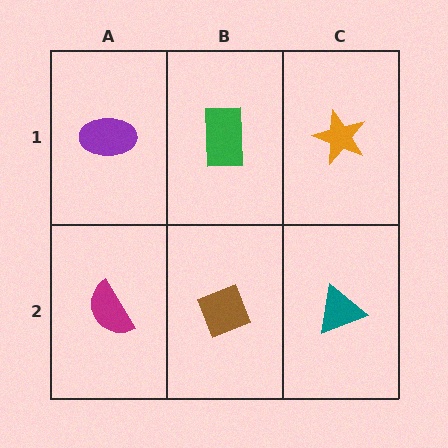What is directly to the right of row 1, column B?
An orange star.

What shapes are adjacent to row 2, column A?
A purple ellipse (row 1, column A), a brown diamond (row 2, column B).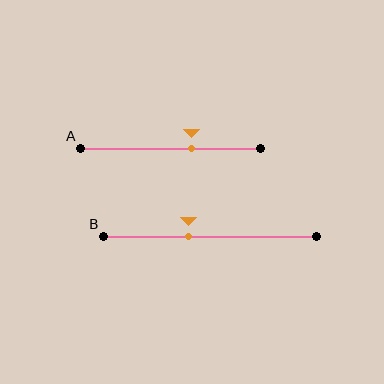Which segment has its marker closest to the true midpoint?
Segment B has its marker closest to the true midpoint.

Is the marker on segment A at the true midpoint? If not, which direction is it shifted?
No, the marker on segment A is shifted to the right by about 12% of the segment length.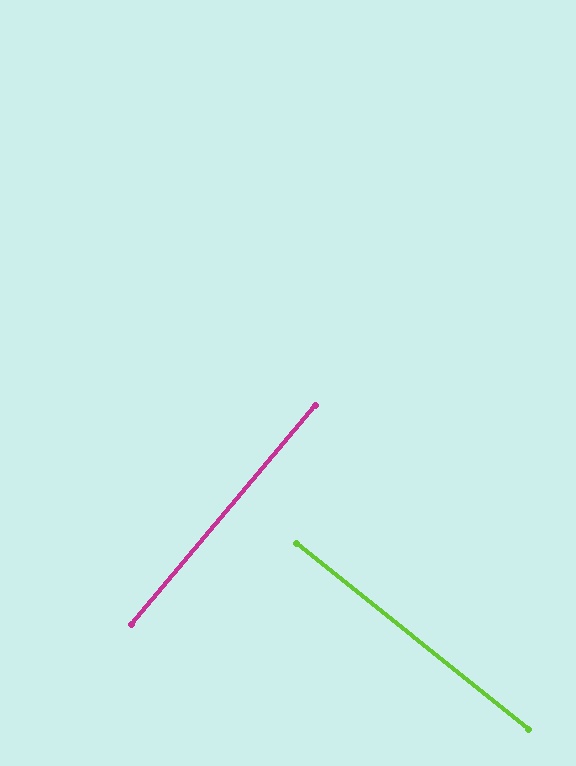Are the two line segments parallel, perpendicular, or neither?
Perpendicular — they meet at approximately 89°.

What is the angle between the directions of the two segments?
Approximately 89 degrees.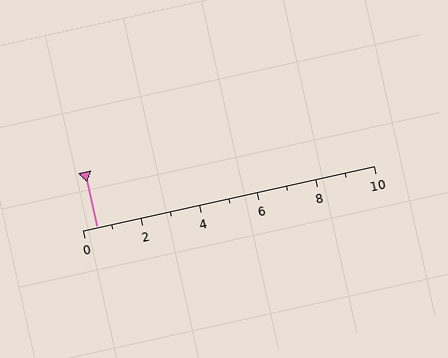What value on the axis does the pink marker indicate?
The marker indicates approximately 0.5.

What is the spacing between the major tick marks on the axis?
The major ticks are spaced 2 apart.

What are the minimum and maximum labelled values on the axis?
The axis runs from 0 to 10.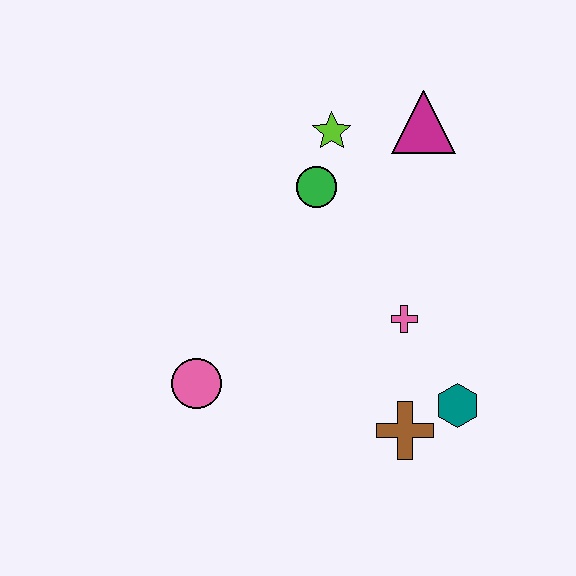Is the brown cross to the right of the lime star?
Yes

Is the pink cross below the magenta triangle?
Yes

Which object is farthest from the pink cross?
The pink circle is farthest from the pink cross.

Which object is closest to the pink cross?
The teal hexagon is closest to the pink cross.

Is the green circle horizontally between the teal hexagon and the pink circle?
Yes